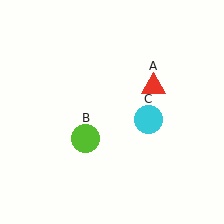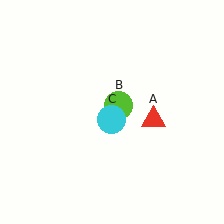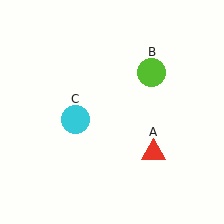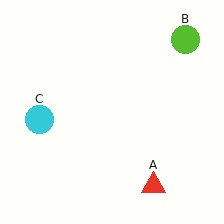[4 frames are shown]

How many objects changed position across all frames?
3 objects changed position: red triangle (object A), lime circle (object B), cyan circle (object C).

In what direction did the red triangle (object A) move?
The red triangle (object A) moved down.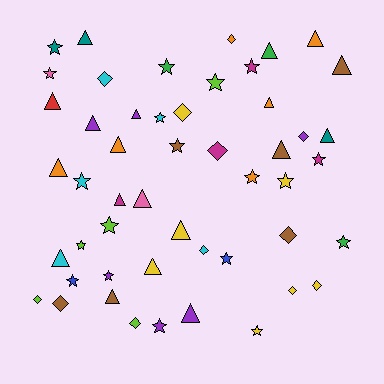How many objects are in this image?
There are 50 objects.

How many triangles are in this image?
There are 19 triangles.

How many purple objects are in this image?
There are 6 purple objects.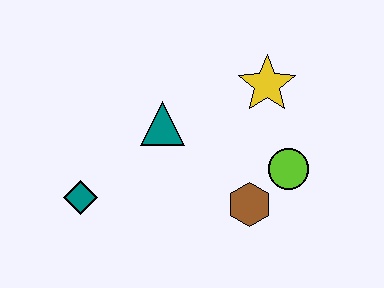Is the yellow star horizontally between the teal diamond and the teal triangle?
No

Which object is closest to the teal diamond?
The teal triangle is closest to the teal diamond.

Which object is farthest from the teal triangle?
The lime circle is farthest from the teal triangle.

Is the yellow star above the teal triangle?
Yes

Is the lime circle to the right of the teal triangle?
Yes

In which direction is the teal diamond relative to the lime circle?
The teal diamond is to the left of the lime circle.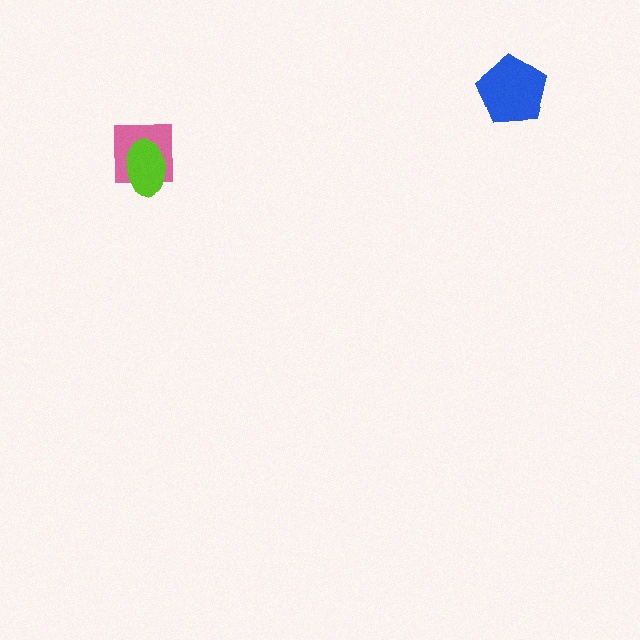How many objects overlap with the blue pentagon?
0 objects overlap with the blue pentagon.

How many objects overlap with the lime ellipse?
1 object overlaps with the lime ellipse.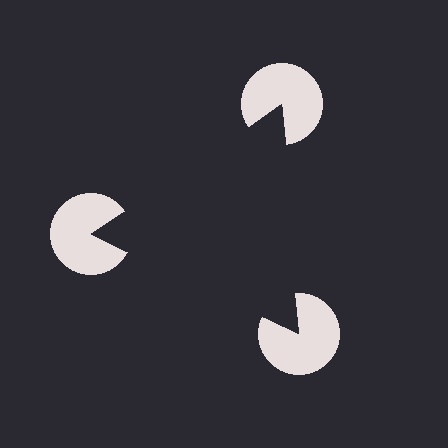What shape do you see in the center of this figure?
An illusory triangle — its edges are inferred from the aligned wedge cuts in the pac-man discs, not physically drawn.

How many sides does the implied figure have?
3 sides.